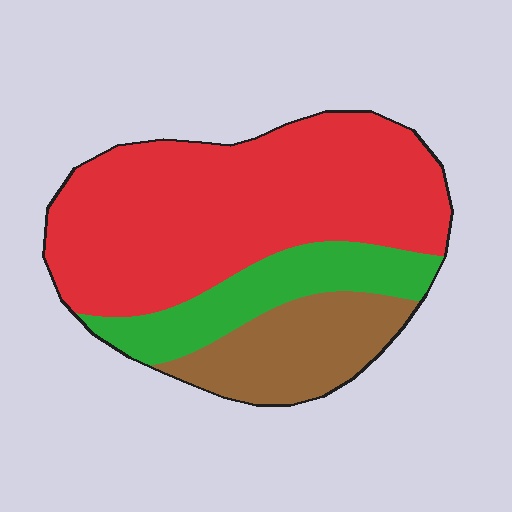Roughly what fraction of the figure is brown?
Brown takes up less than a quarter of the figure.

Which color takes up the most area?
Red, at roughly 60%.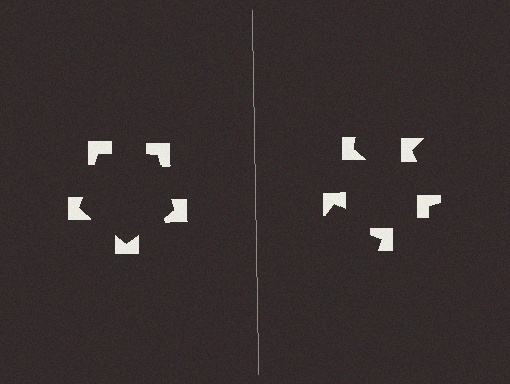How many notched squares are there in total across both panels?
10 — 5 on each side.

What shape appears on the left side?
An illusory pentagon.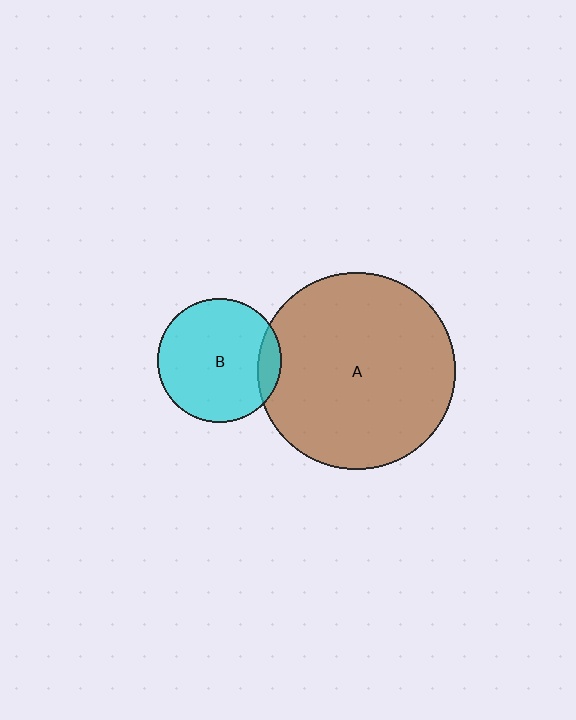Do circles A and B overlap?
Yes.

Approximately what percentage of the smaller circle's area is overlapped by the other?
Approximately 10%.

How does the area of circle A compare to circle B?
Approximately 2.5 times.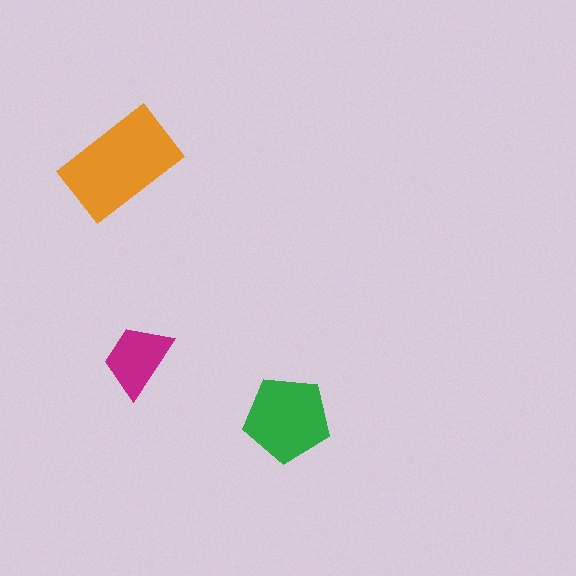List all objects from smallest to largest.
The magenta trapezoid, the green pentagon, the orange rectangle.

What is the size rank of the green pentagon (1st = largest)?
2nd.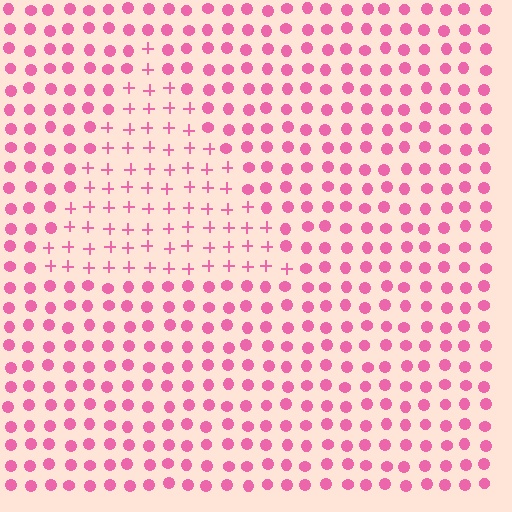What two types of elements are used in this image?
The image uses plus signs inside the triangle region and circles outside it.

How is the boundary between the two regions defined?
The boundary is defined by a change in element shape: plus signs inside vs. circles outside. All elements share the same color and spacing.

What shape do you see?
I see a triangle.